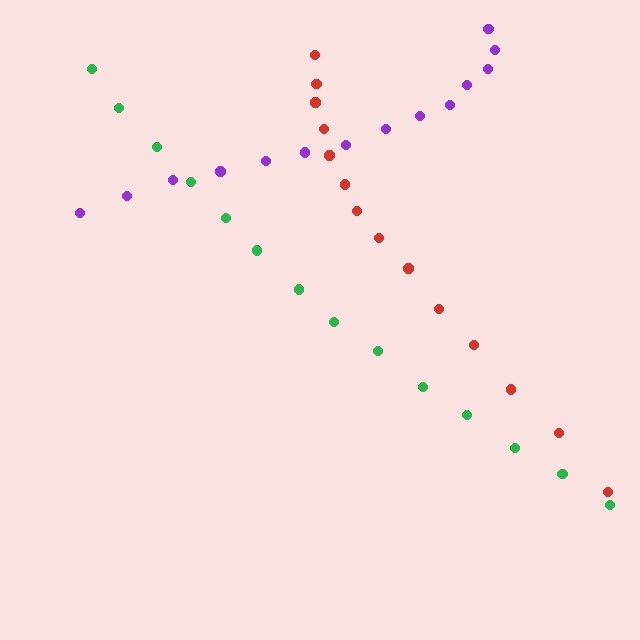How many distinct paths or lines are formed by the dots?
There are 3 distinct paths.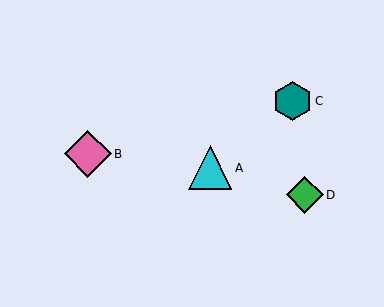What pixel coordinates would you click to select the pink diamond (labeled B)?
Click at (88, 154) to select the pink diamond B.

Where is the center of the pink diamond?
The center of the pink diamond is at (88, 154).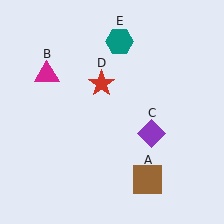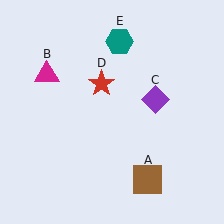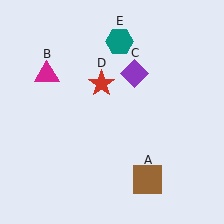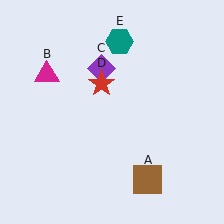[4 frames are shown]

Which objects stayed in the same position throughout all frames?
Brown square (object A) and magenta triangle (object B) and red star (object D) and teal hexagon (object E) remained stationary.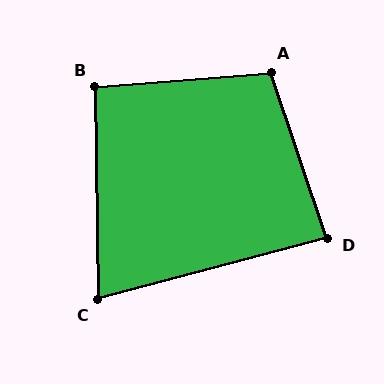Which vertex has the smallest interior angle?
C, at approximately 76 degrees.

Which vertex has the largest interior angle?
A, at approximately 104 degrees.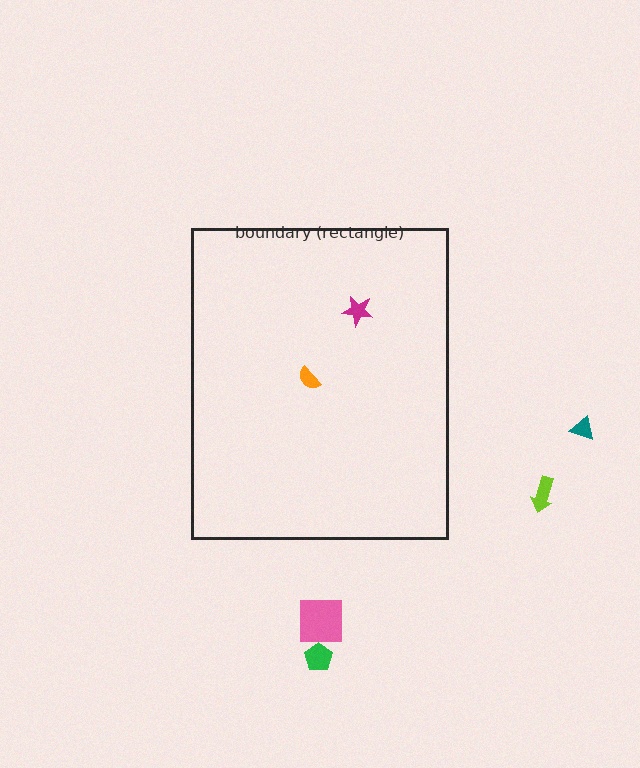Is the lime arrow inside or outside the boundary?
Outside.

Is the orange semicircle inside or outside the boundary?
Inside.